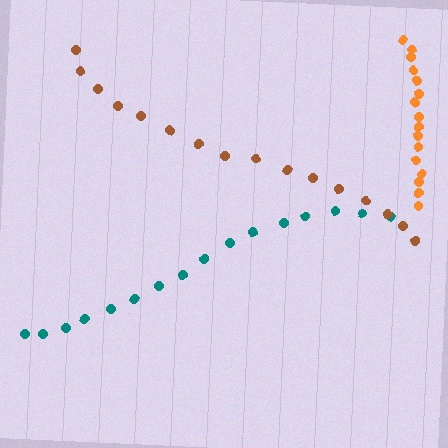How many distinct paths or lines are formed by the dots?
There are 3 distinct paths.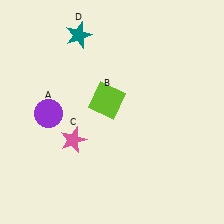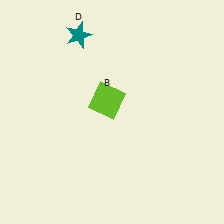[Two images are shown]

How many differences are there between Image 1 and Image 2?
There are 2 differences between the two images.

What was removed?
The purple circle (A), the pink star (C) were removed in Image 2.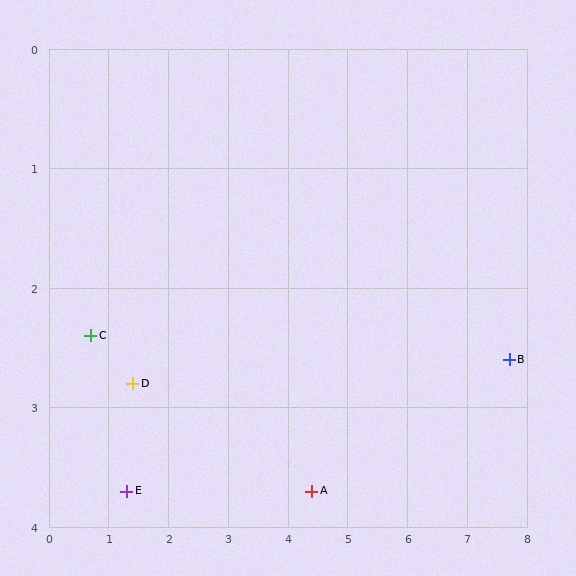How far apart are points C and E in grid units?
Points C and E are about 1.4 grid units apart.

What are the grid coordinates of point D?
Point D is at approximately (1.4, 2.8).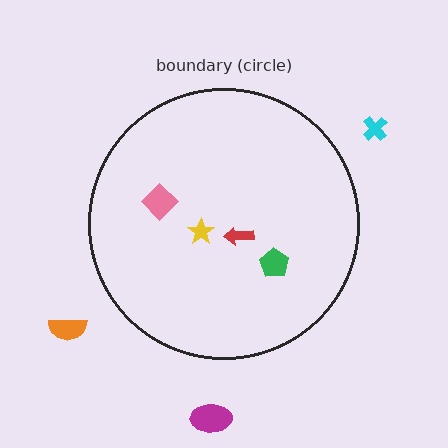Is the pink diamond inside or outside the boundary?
Inside.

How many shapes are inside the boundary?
4 inside, 3 outside.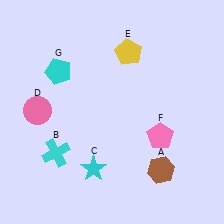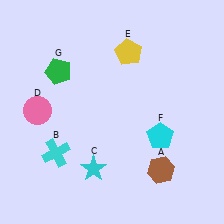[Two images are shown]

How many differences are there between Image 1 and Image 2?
There are 2 differences between the two images.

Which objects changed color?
F changed from pink to cyan. G changed from cyan to green.